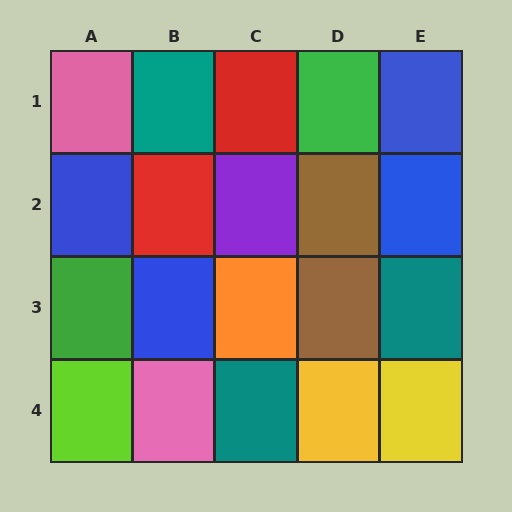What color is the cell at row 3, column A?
Green.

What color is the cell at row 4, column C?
Teal.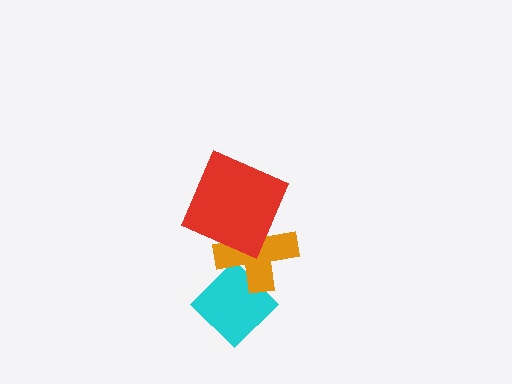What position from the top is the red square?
The red square is 1st from the top.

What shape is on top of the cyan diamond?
The orange cross is on top of the cyan diamond.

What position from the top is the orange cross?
The orange cross is 2nd from the top.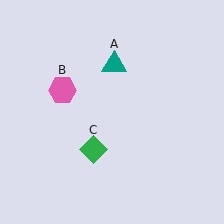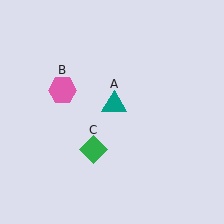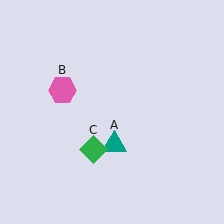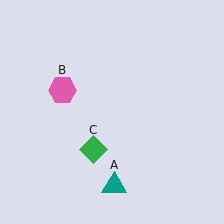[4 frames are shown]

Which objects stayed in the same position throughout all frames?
Pink hexagon (object B) and green diamond (object C) remained stationary.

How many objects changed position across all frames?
1 object changed position: teal triangle (object A).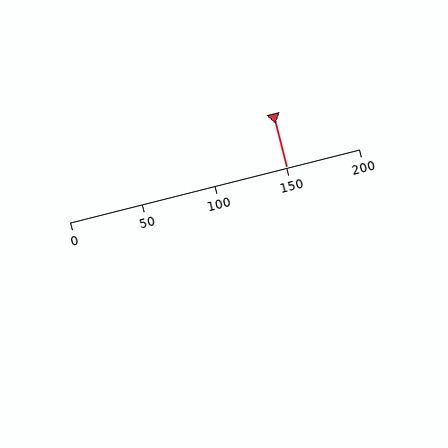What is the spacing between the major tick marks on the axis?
The major ticks are spaced 50 apart.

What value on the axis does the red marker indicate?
The marker indicates approximately 150.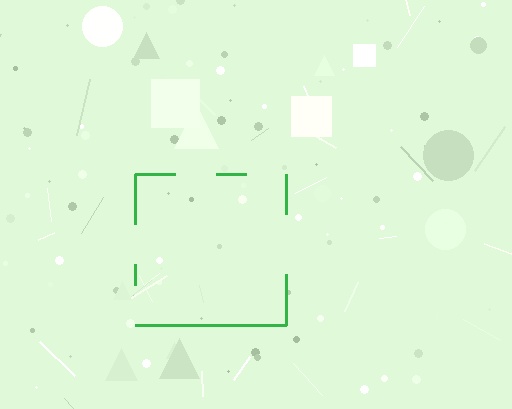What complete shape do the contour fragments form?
The contour fragments form a square.